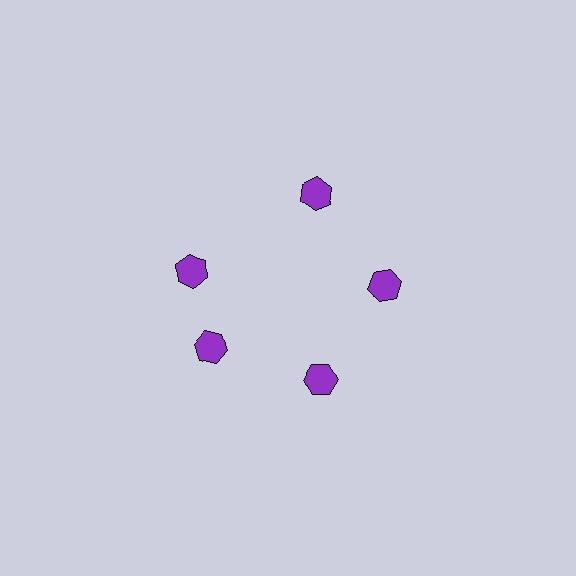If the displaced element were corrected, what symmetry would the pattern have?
It would have 5-fold rotational symmetry — the pattern would map onto itself every 72 degrees.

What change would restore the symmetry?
The symmetry would be restored by rotating it back into even spacing with its neighbors so that all 5 hexagons sit at equal angles and equal distance from the center.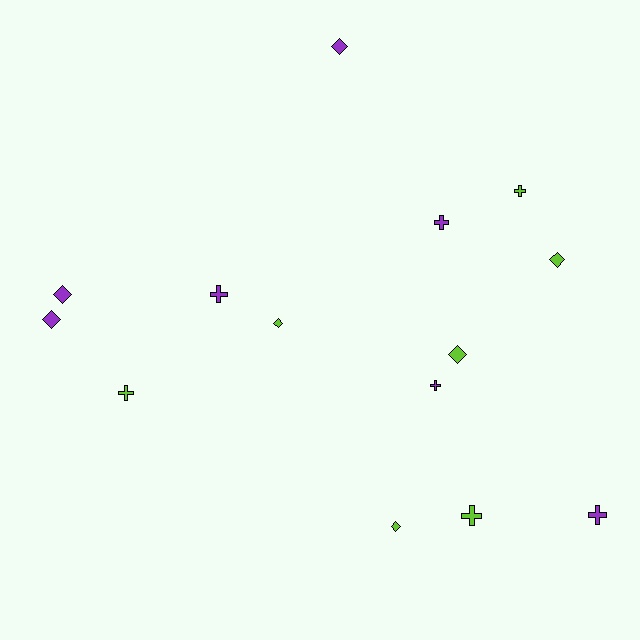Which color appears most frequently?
Lime, with 7 objects.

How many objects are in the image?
There are 14 objects.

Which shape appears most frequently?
Diamond, with 7 objects.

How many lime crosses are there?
There are 3 lime crosses.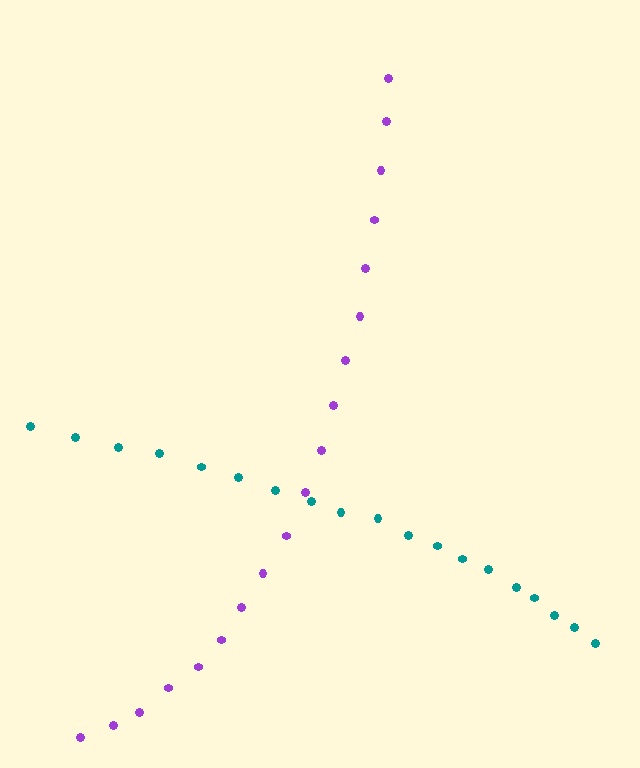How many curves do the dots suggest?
There are 2 distinct paths.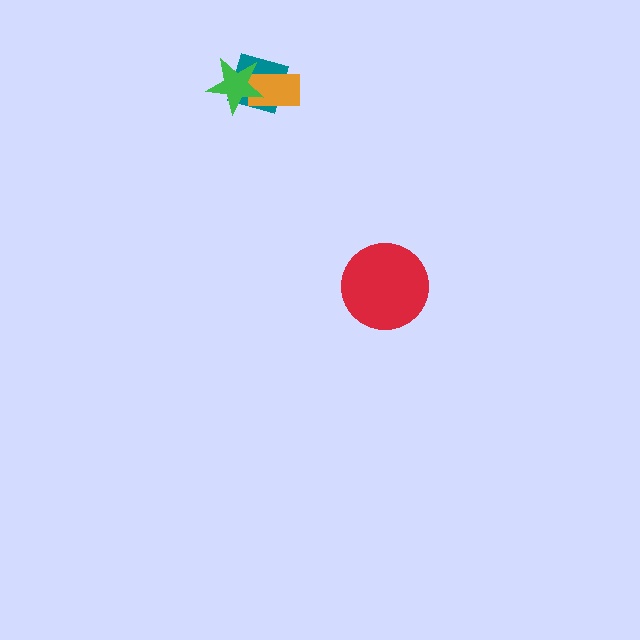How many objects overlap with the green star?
2 objects overlap with the green star.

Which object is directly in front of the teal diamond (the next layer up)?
The orange rectangle is directly in front of the teal diamond.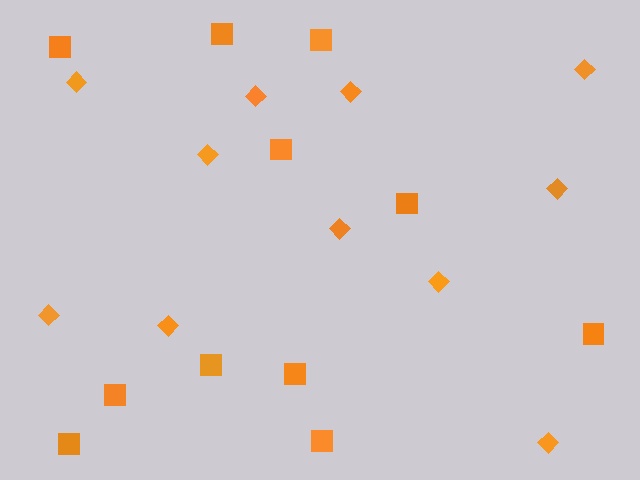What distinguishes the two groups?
There are 2 groups: one group of squares (11) and one group of diamonds (11).